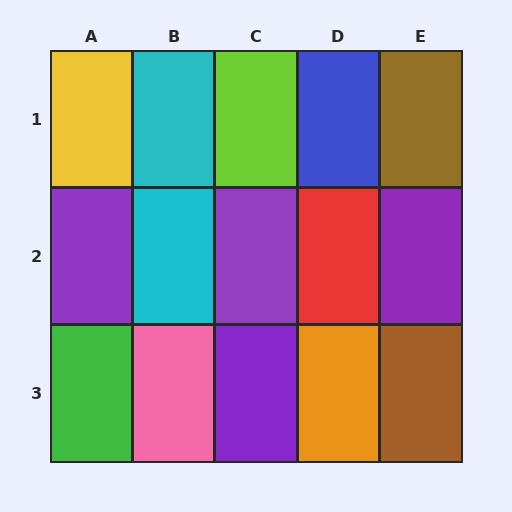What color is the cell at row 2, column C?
Purple.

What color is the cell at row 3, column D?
Orange.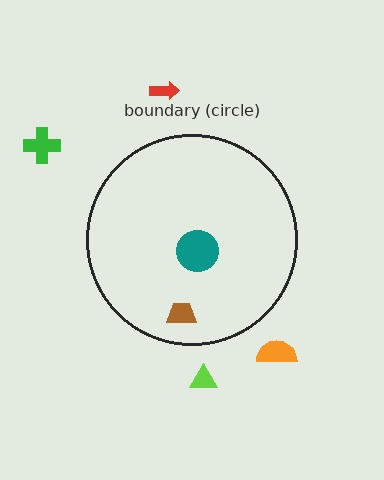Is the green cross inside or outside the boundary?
Outside.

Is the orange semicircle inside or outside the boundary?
Outside.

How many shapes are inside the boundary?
2 inside, 4 outside.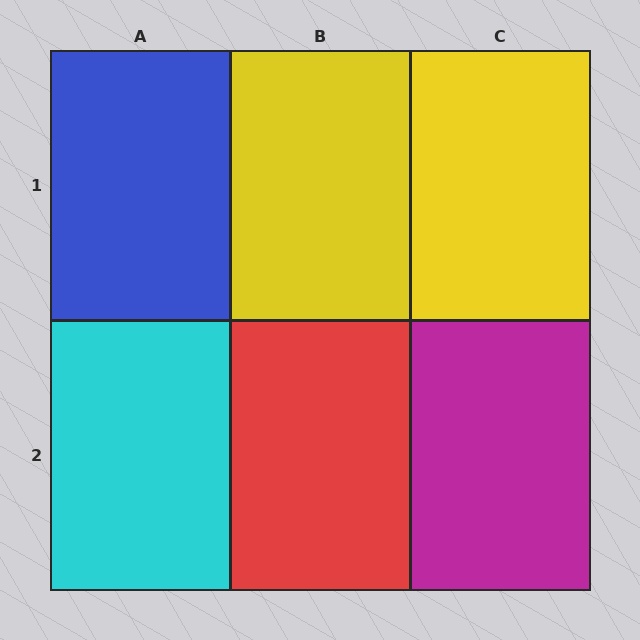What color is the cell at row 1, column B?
Yellow.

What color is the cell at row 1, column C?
Yellow.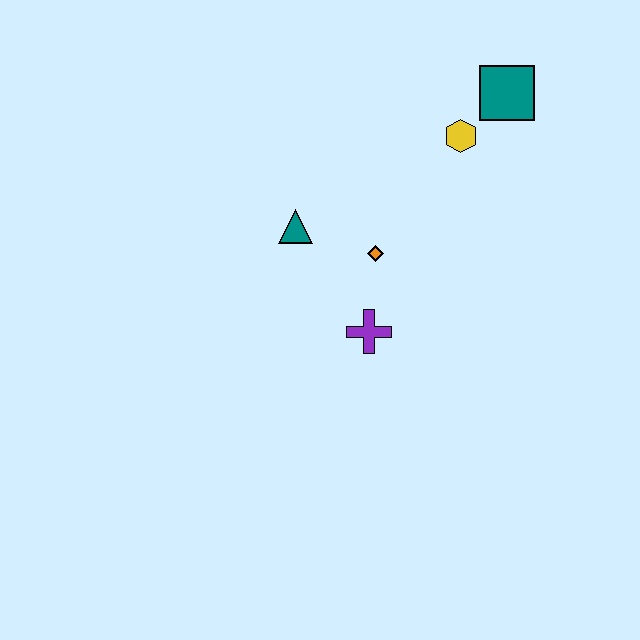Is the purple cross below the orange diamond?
Yes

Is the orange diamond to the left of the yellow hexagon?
Yes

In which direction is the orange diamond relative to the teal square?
The orange diamond is below the teal square.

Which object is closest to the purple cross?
The orange diamond is closest to the purple cross.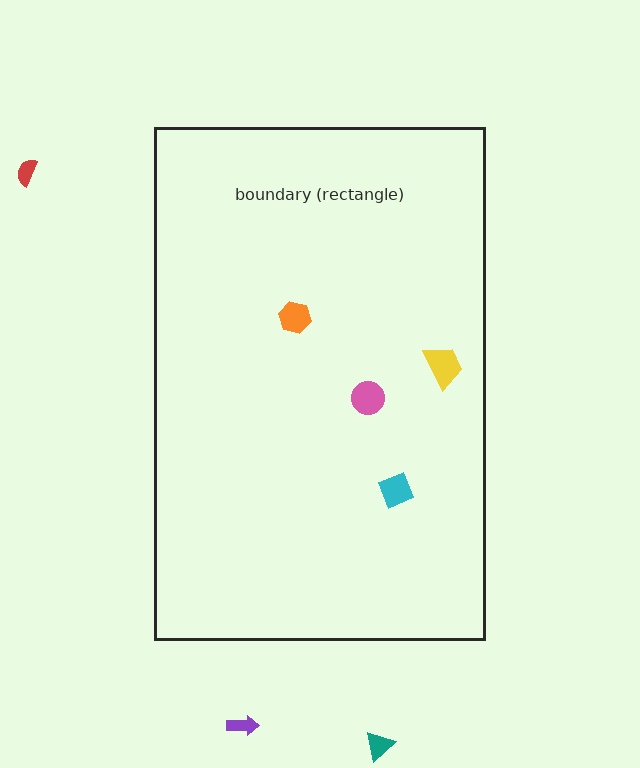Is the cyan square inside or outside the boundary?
Inside.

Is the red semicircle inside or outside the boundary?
Outside.